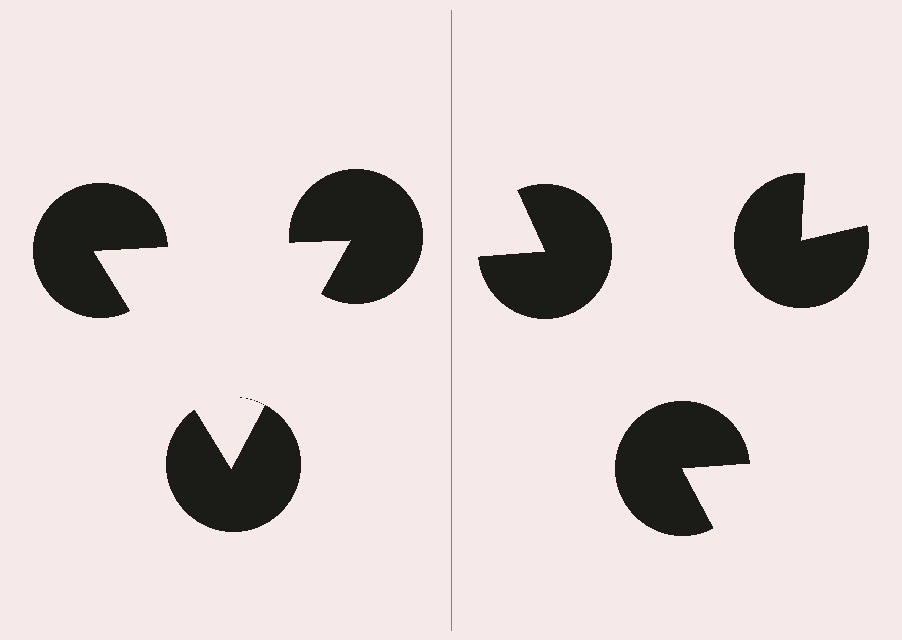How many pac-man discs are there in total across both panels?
6 — 3 on each side.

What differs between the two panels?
The pac-man discs are positioned identically on both sides; only the wedge orientations differ. On the left they align to a triangle; on the right they are misaligned.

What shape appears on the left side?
An illusory triangle.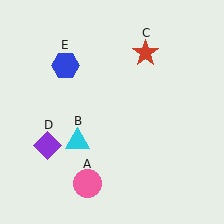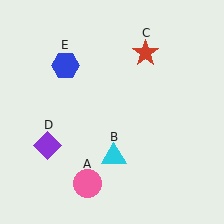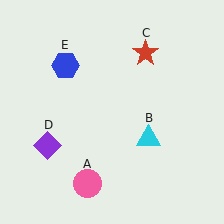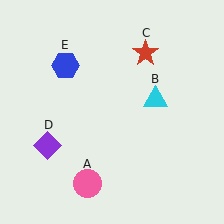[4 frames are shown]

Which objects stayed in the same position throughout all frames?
Pink circle (object A) and red star (object C) and purple diamond (object D) and blue hexagon (object E) remained stationary.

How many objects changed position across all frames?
1 object changed position: cyan triangle (object B).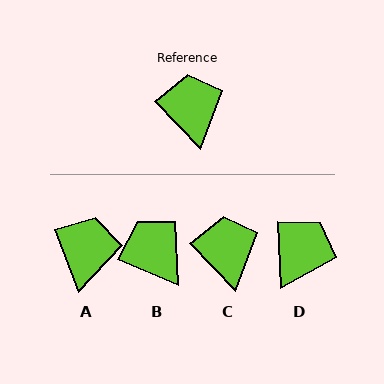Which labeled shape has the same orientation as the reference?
C.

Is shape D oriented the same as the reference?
No, it is off by about 41 degrees.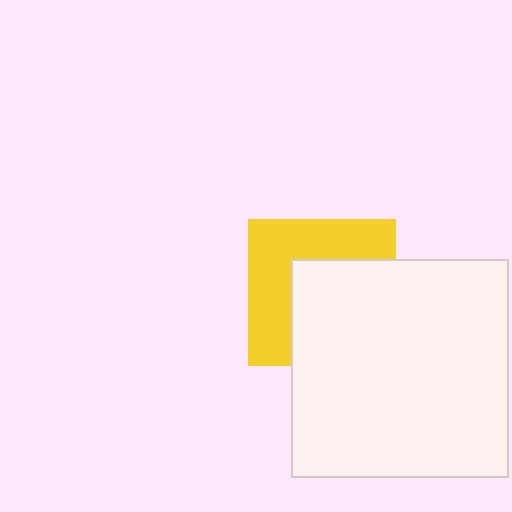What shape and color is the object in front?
The object in front is a white square.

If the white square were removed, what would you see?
You would see the complete yellow square.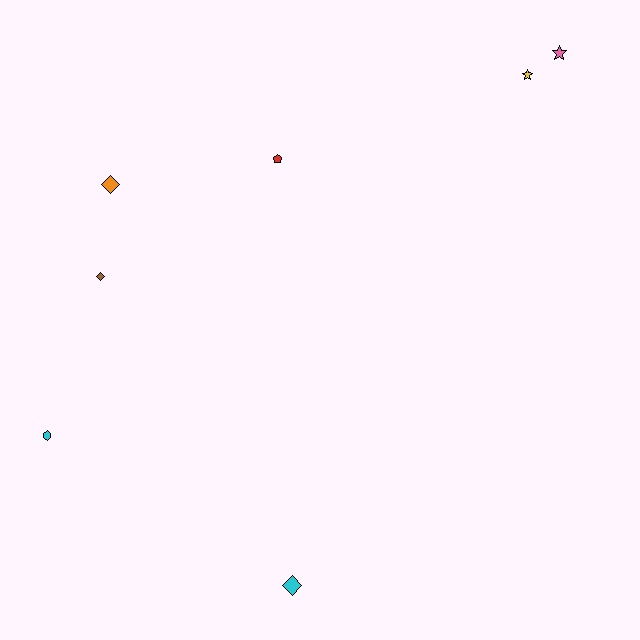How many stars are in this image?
There are 2 stars.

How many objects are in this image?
There are 7 objects.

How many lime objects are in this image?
There are no lime objects.